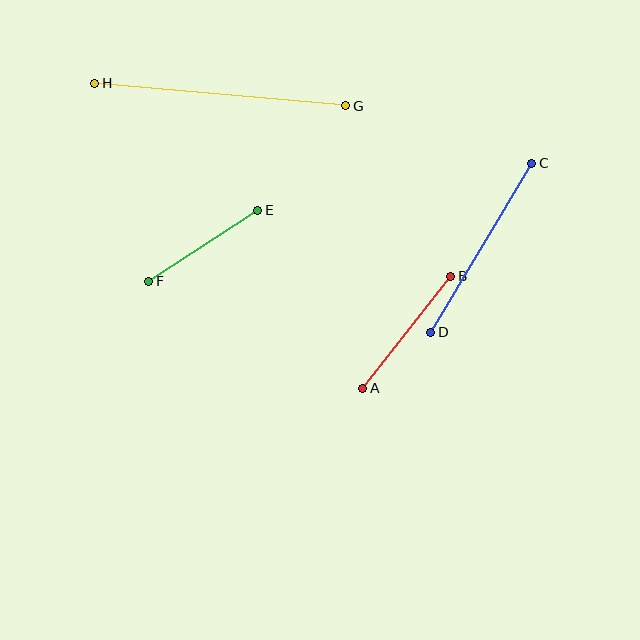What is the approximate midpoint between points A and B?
The midpoint is at approximately (407, 332) pixels.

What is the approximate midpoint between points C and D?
The midpoint is at approximately (481, 248) pixels.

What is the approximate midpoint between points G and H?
The midpoint is at approximately (220, 94) pixels.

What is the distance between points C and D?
The distance is approximately 197 pixels.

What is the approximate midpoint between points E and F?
The midpoint is at approximately (203, 246) pixels.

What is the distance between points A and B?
The distance is approximately 142 pixels.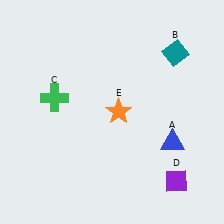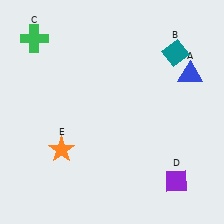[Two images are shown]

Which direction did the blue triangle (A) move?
The blue triangle (A) moved up.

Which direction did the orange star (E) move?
The orange star (E) moved left.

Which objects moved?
The objects that moved are: the blue triangle (A), the green cross (C), the orange star (E).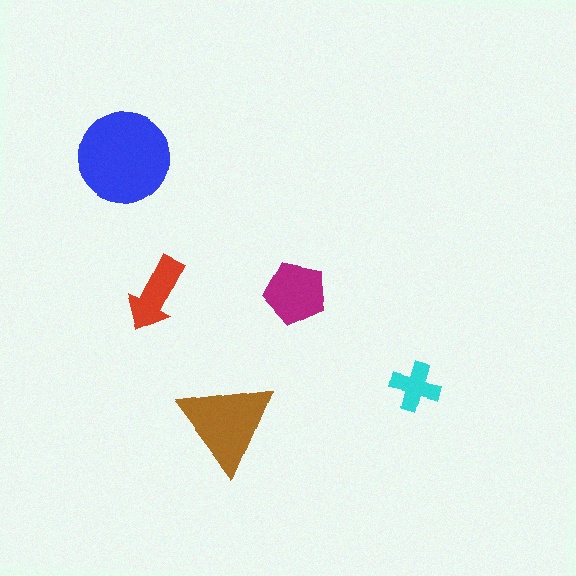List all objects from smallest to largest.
The cyan cross, the red arrow, the magenta pentagon, the brown triangle, the blue circle.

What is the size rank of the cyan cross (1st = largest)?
5th.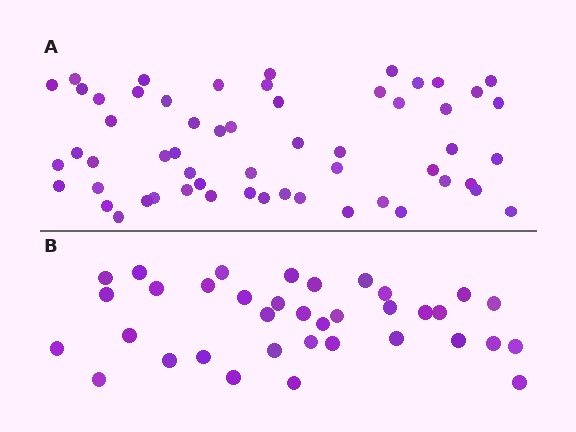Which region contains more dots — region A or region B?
Region A (the top region) has more dots.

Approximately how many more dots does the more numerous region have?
Region A has approximately 20 more dots than region B.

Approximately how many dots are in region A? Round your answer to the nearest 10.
About 60 dots. (The exact count is 57, which rounds to 60.)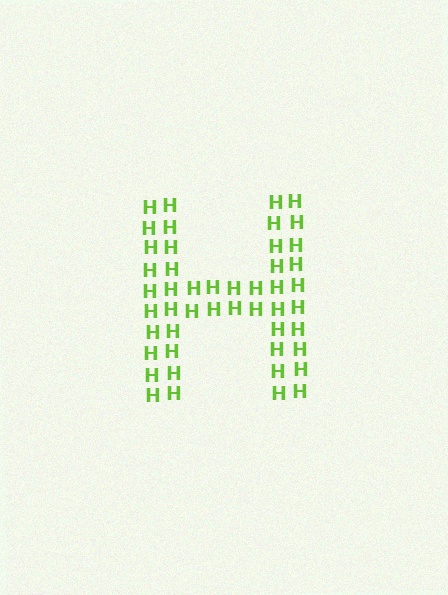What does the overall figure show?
The overall figure shows the letter H.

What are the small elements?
The small elements are letter H's.